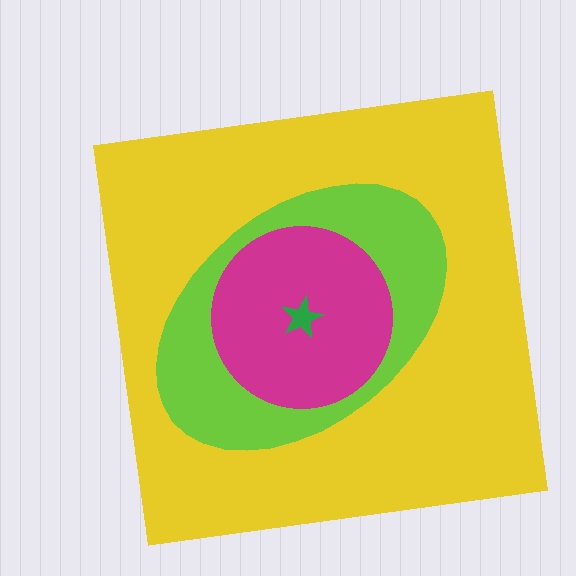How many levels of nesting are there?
4.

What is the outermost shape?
The yellow square.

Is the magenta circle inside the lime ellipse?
Yes.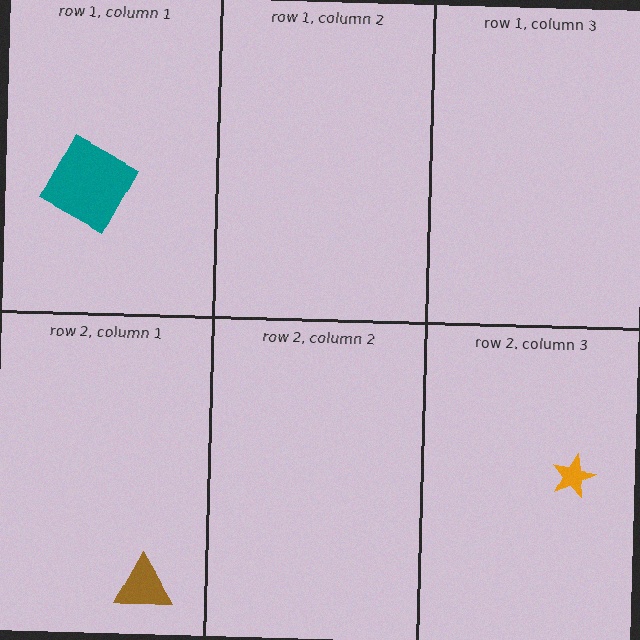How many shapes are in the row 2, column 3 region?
1.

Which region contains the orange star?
The row 2, column 3 region.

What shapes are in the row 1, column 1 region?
The teal square.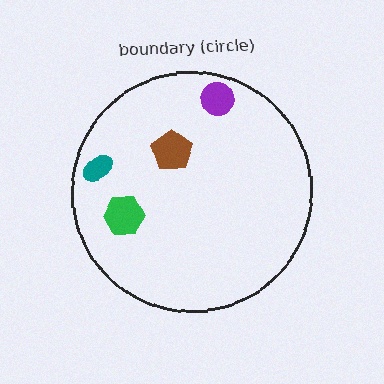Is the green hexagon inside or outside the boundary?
Inside.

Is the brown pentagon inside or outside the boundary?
Inside.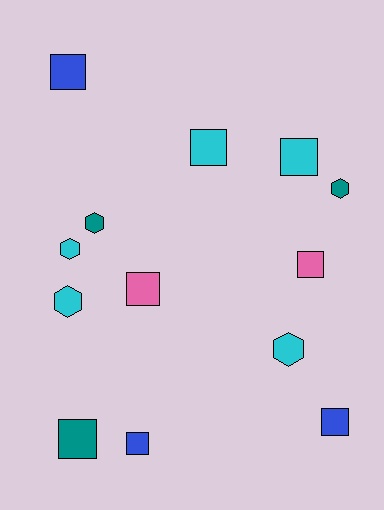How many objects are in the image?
There are 13 objects.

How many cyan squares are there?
There are 2 cyan squares.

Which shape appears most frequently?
Square, with 8 objects.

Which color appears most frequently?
Cyan, with 5 objects.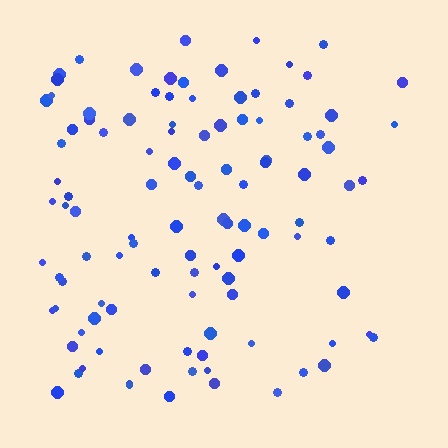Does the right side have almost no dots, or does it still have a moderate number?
Still a moderate number, just noticeably fewer than the left.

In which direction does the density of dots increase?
From right to left, with the left side densest.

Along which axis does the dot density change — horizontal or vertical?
Horizontal.